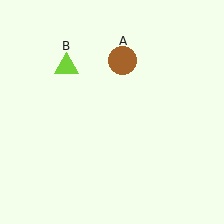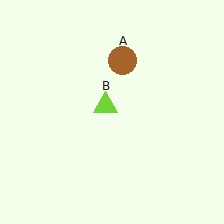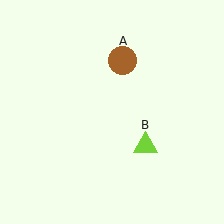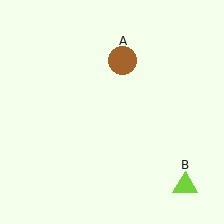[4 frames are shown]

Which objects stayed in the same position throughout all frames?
Brown circle (object A) remained stationary.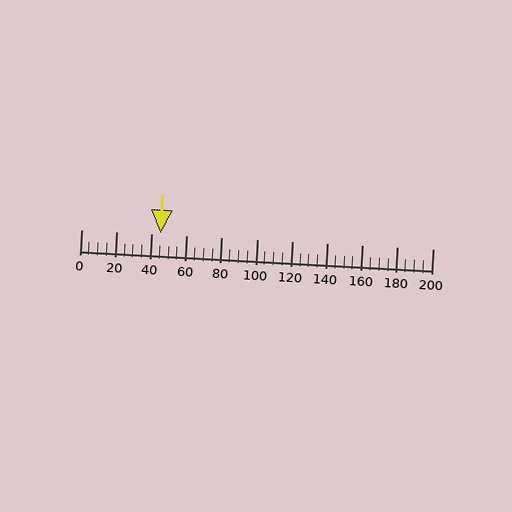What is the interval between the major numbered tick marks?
The major tick marks are spaced 20 units apart.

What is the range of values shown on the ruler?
The ruler shows values from 0 to 200.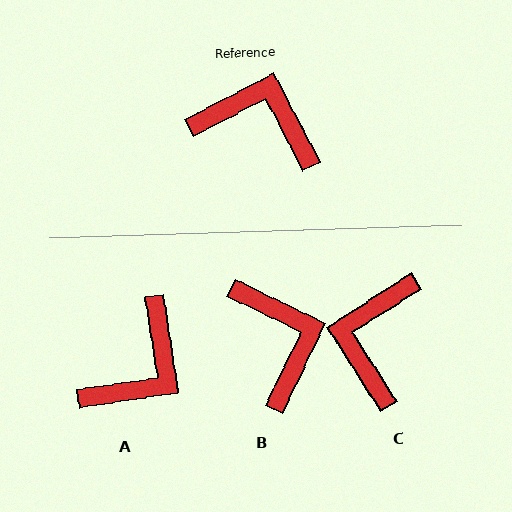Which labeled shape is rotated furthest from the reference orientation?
A, about 109 degrees away.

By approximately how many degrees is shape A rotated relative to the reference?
Approximately 109 degrees clockwise.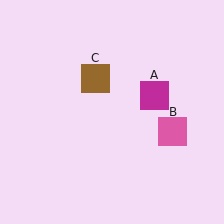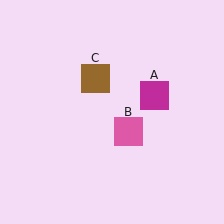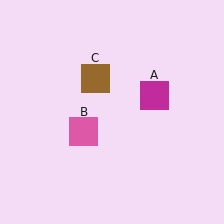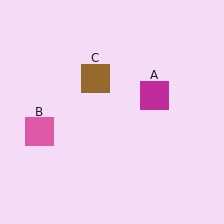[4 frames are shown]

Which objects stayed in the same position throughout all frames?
Magenta square (object A) and brown square (object C) remained stationary.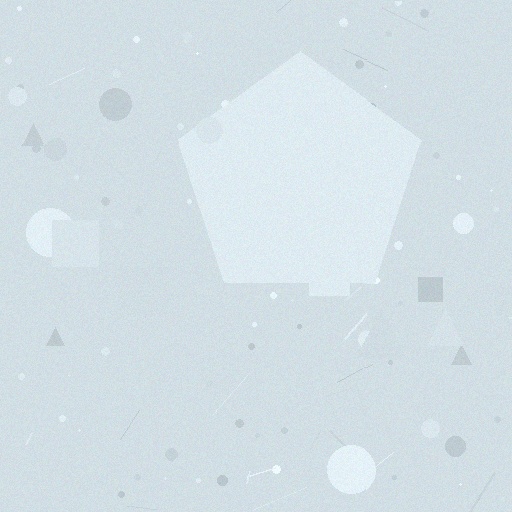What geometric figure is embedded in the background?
A pentagon is embedded in the background.